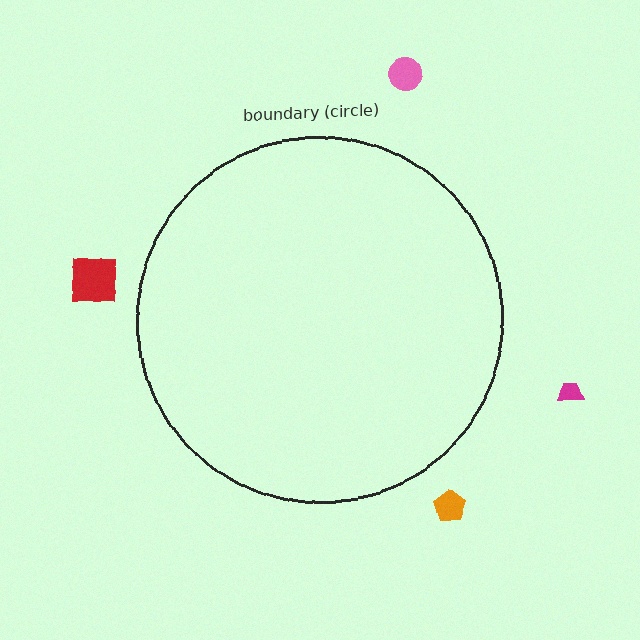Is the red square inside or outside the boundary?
Outside.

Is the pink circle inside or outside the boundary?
Outside.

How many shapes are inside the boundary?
0 inside, 4 outside.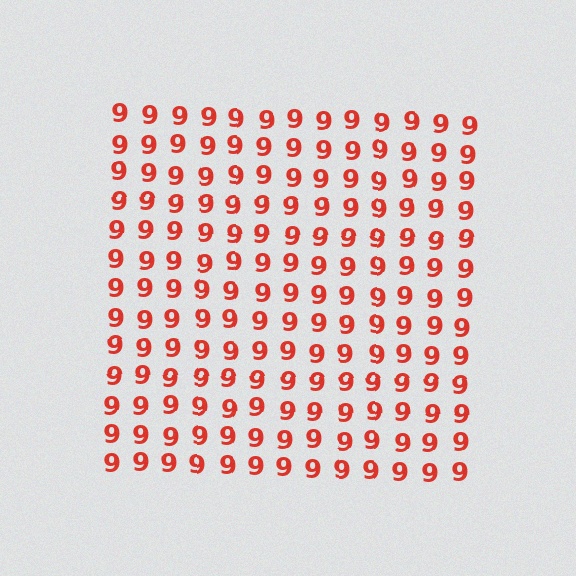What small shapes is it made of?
It is made of small digit 9's.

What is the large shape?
The large shape is a square.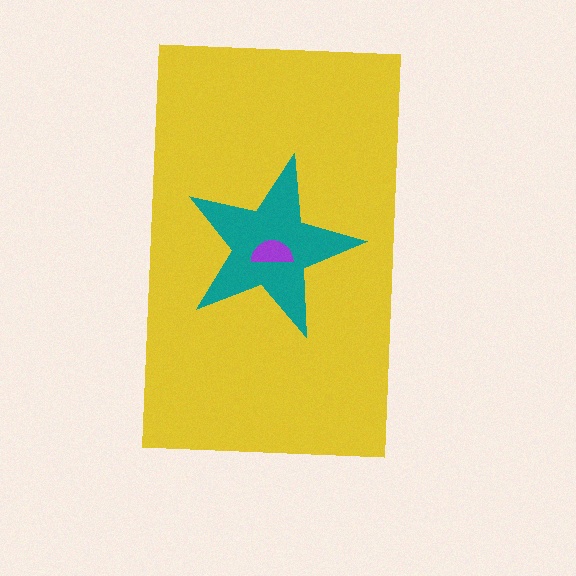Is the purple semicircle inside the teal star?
Yes.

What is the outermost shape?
The yellow rectangle.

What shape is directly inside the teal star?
The purple semicircle.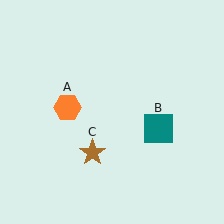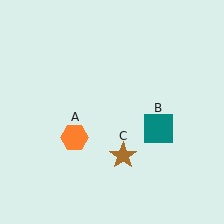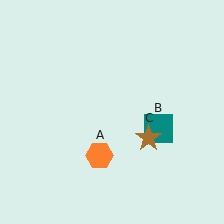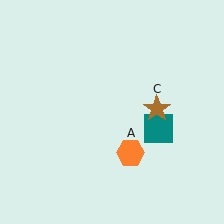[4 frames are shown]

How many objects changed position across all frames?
2 objects changed position: orange hexagon (object A), brown star (object C).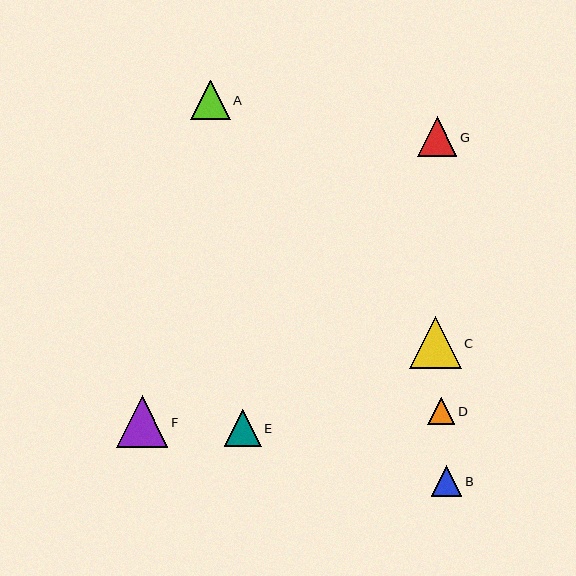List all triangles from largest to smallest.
From largest to smallest: F, C, G, A, E, B, D.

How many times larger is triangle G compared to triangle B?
Triangle G is approximately 1.3 times the size of triangle B.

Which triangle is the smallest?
Triangle D is the smallest with a size of approximately 27 pixels.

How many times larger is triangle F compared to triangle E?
Triangle F is approximately 1.4 times the size of triangle E.